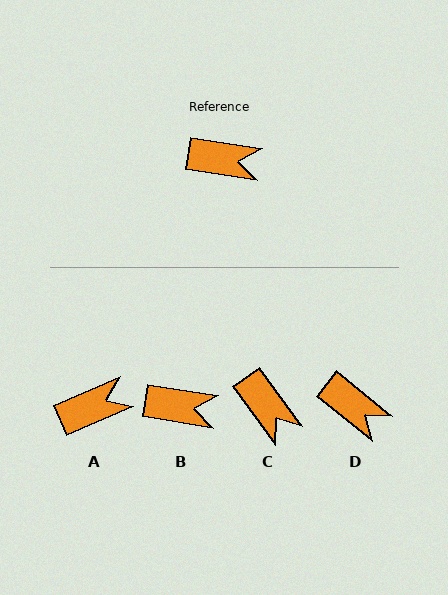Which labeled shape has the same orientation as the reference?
B.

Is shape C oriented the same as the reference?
No, it is off by about 45 degrees.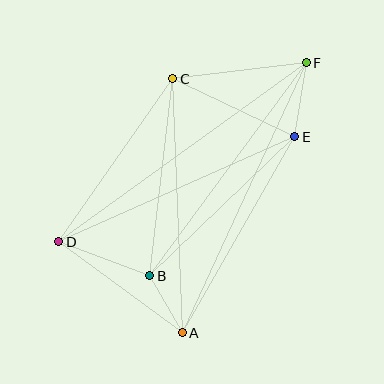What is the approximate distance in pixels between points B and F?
The distance between B and F is approximately 264 pixels.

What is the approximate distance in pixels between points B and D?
The distance between B and D is approximately 97 pixels.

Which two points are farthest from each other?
Points D and F are farthest from each other.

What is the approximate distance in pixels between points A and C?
The distance between A and C is approximately 254 pixels.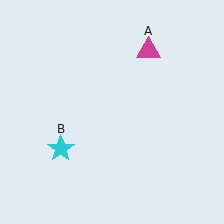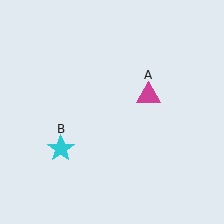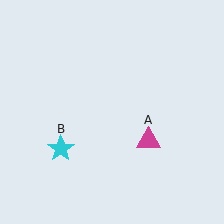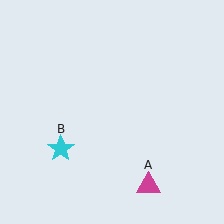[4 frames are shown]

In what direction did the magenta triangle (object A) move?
The magenta triangle (object A) moved down.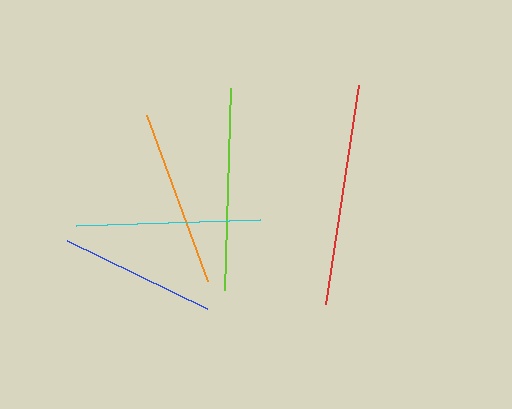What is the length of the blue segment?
The blue segment is approximately 156 pixels long.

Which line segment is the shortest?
The blue line is the shortest at approximately 156 pixels.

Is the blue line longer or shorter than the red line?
The red line is longer than the blue line.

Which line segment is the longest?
The red line is the longest at approximately 222 pixels.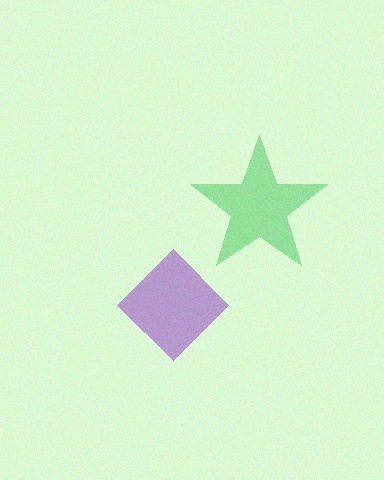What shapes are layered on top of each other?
The layered shapes are: a purple diamond, a green star.